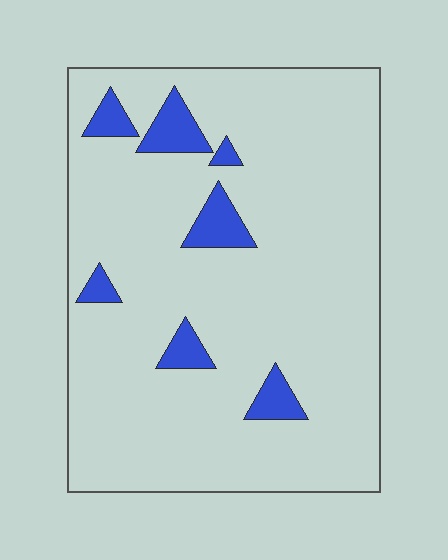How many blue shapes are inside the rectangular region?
7.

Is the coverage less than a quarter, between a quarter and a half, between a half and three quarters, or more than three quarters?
Less than a quarter.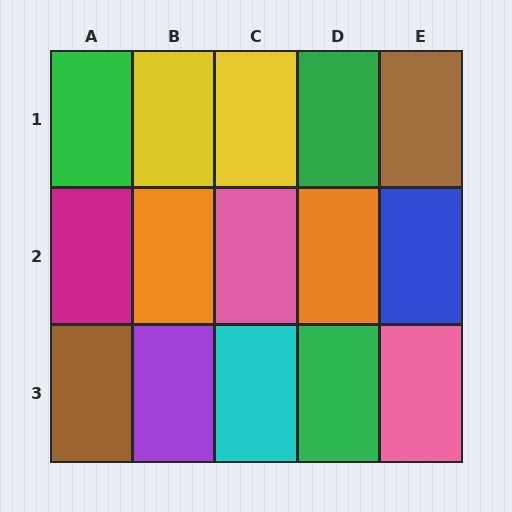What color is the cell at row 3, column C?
Cyan.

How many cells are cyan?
1 cell is cyan.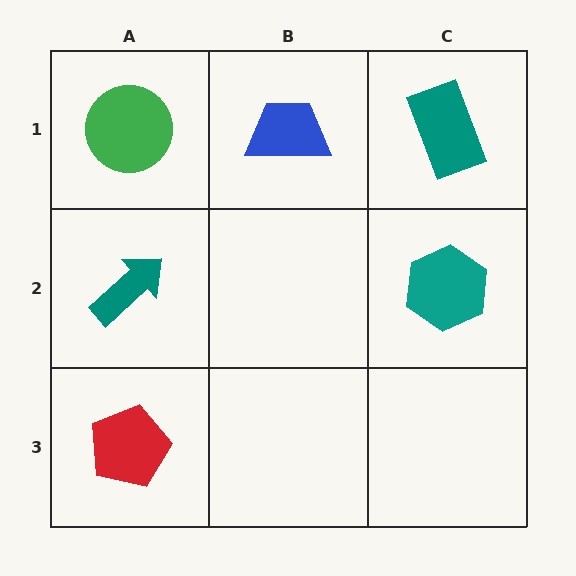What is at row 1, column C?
A teal rectangle.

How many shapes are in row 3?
1 shape.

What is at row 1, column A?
A green circle.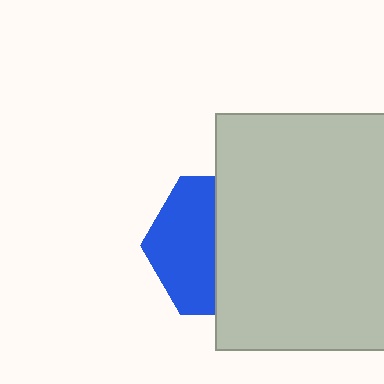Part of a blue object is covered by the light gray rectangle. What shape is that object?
It is a hexagon.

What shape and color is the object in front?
The object in front is a light gray rectangle.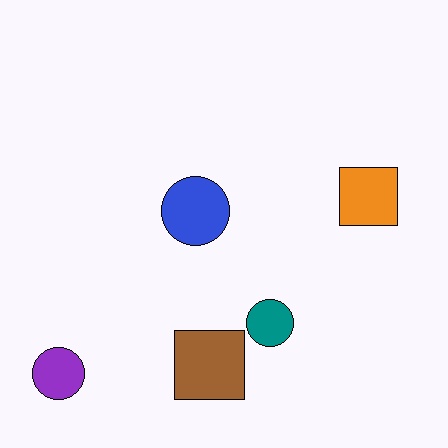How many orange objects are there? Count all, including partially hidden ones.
There is 1 orange object.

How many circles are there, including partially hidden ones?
There are 3 circles.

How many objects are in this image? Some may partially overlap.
There are 5 objects.